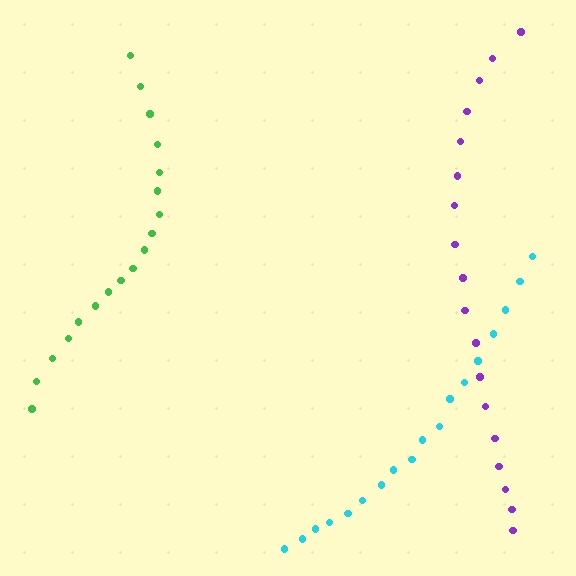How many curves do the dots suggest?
There are 3 distinct paths.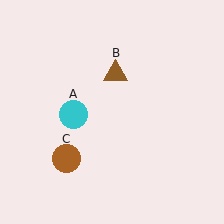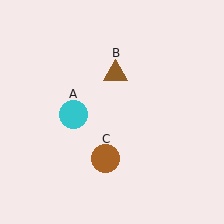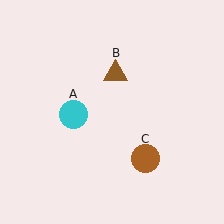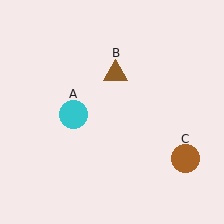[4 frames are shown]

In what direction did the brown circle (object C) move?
The brown circle (object C) moved right.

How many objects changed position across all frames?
1 object changed position: brown circle (object C).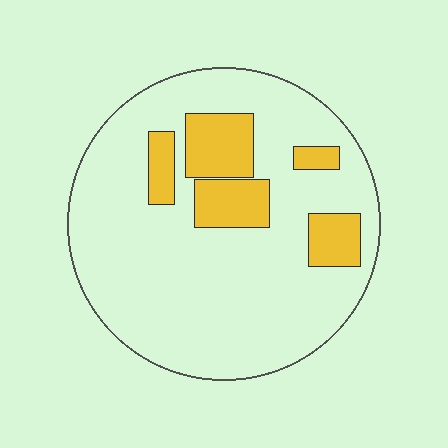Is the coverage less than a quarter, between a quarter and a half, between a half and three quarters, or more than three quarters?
Less than a quarter.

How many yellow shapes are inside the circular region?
5.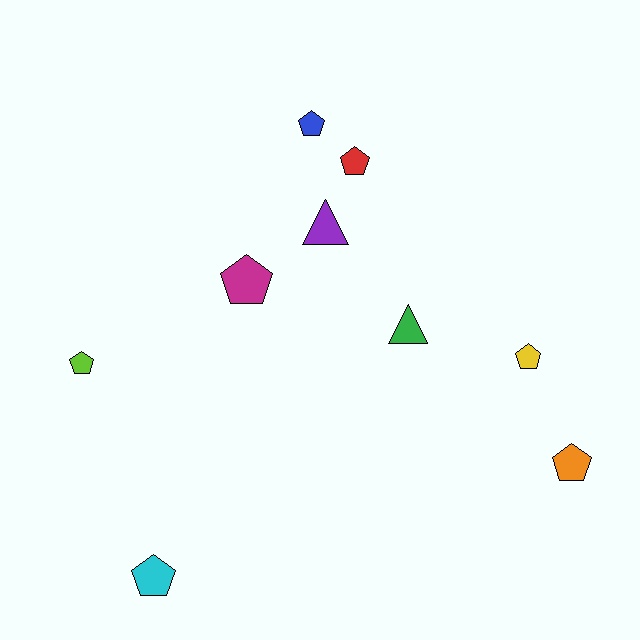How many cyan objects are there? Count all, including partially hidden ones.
There is 1 cyan object.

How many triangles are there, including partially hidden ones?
There are 2 triangles.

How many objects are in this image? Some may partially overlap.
There are 9 objects.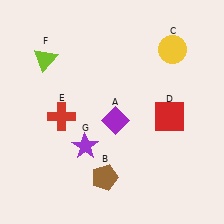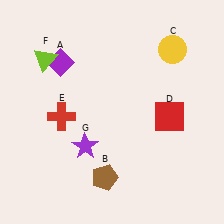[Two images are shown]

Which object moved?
The purple diamond (A) moved up.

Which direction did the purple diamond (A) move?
The purple diamond (A) moved up.